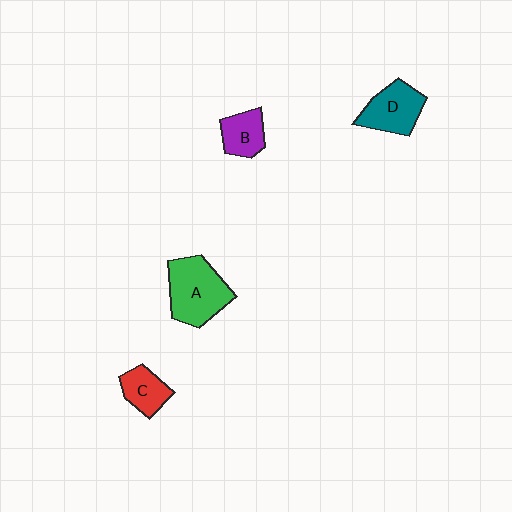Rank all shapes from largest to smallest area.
From largest to smallest: A (green), D (teal), B (purple), C (red).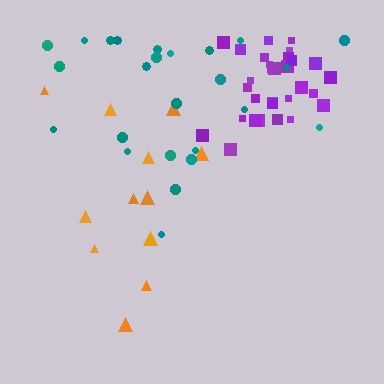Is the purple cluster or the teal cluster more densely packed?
Purple.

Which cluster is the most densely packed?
Purple.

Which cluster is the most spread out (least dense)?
Orange.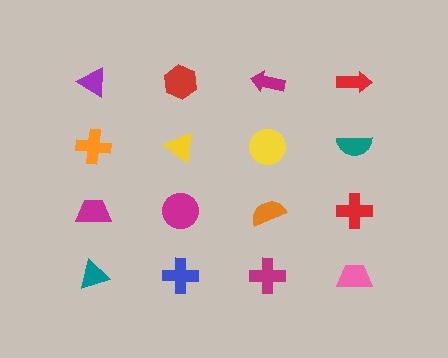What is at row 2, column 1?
An orange cross.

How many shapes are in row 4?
4 shapes.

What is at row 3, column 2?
A magenta circle.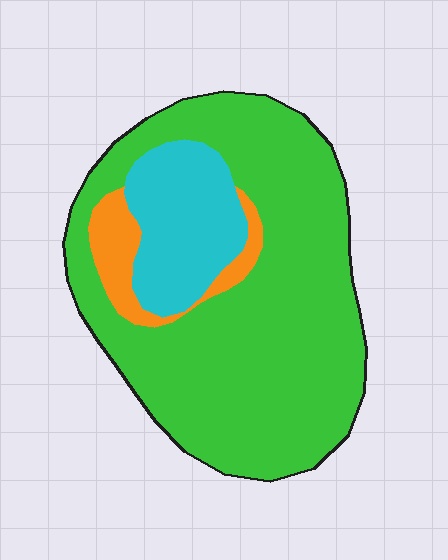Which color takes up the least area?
Orange, at roughly 10%.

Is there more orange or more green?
Green.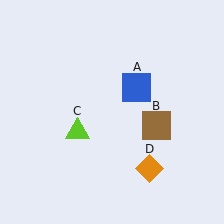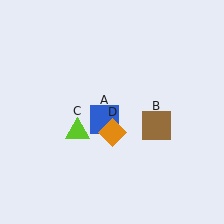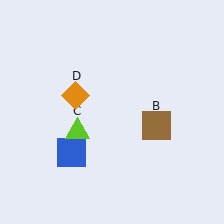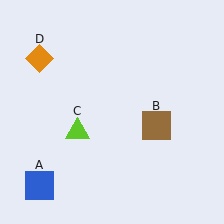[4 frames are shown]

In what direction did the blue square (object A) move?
The blue square (object A) moved down and to the left.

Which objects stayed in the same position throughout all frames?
Brown square (object B) and lime triangle (object C) remained stationary.